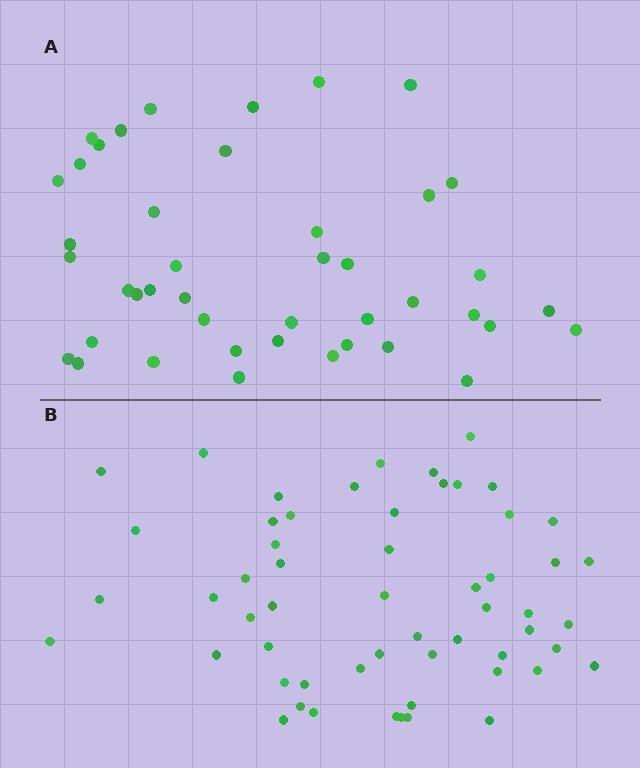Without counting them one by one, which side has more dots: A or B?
Region B (the bottom region) has more dots.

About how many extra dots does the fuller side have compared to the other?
Region B has approximately 15 more dots than region A.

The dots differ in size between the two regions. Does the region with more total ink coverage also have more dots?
No. Region A has more total ink coverage because its dots are larger, but region B actually contains more individual dots. Total area can be misleading — the number of items is what matters here.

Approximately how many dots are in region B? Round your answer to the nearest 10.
About 60 dots. (The exact count is 56, which rounds to 60.)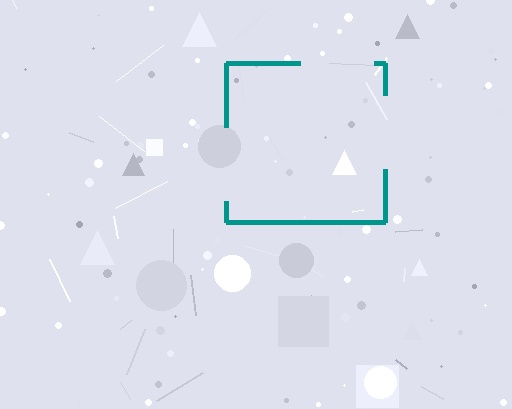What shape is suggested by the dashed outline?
The dashed outline suggests a square.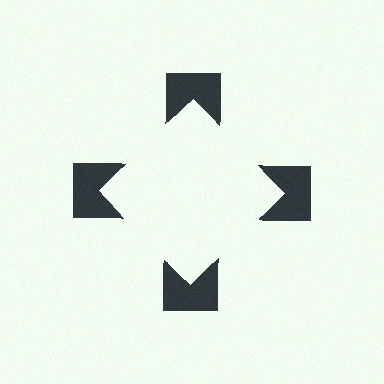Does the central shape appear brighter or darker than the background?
It typically appears slightly brighter than the background, even though no actual brightness change is drawn.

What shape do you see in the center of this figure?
An illusory square — its edges are inferred from the aligned wedge cuts in the notched squares, not physically drawn.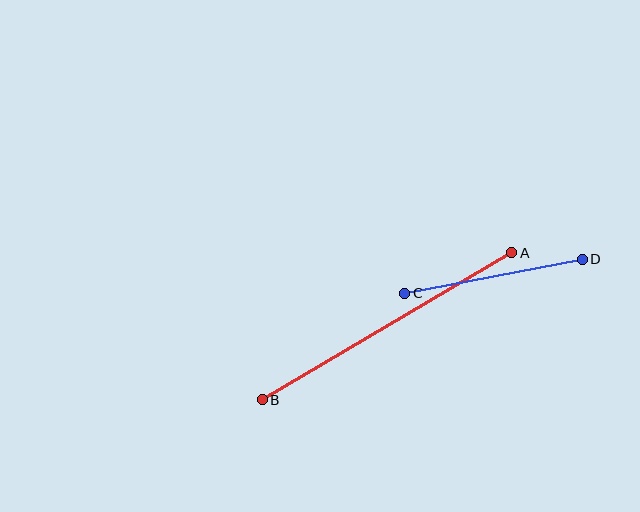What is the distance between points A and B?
The distance is approximately 290 pixels.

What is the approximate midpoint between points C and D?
The midpoint is at approximately (493, 276) pixels.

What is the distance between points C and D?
The distance is approximately 181 pixels.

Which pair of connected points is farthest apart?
Points A and B are farthest apart.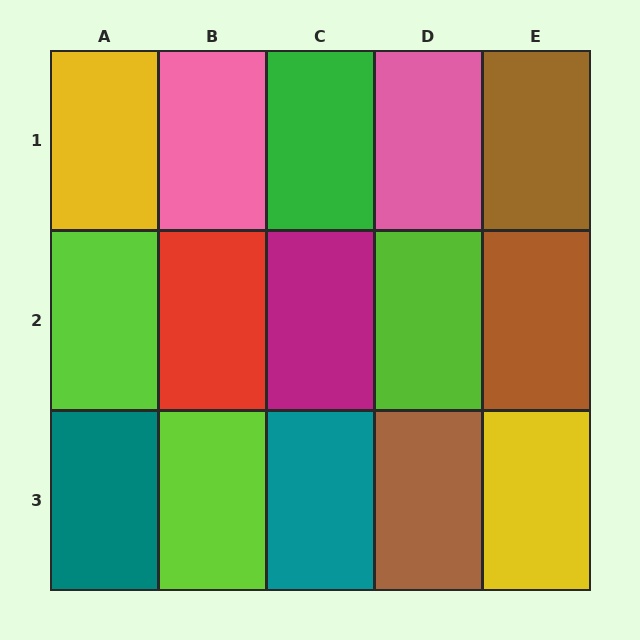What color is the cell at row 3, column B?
Lime.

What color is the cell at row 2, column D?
Lime.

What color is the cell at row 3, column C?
Teal.